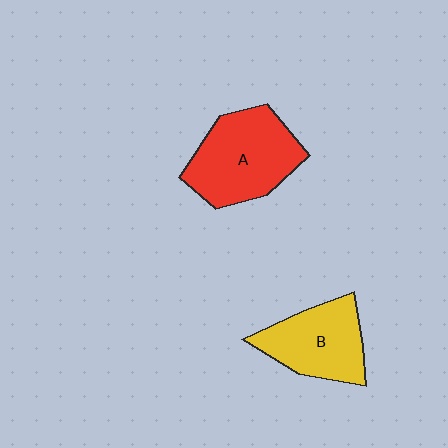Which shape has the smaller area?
Shape B (yellow).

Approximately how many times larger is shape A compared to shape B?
Approximately 1.2 times.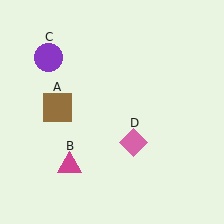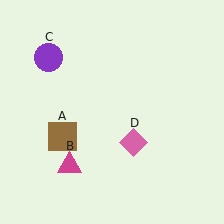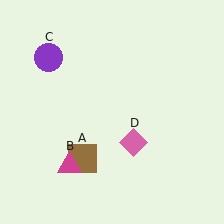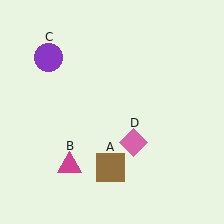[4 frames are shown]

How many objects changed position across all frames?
1 object changed position: brown square (object A).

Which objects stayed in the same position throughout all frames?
Magenta triangle (object B) and purple circle (object C) and pink diamond (object D) remained stationary.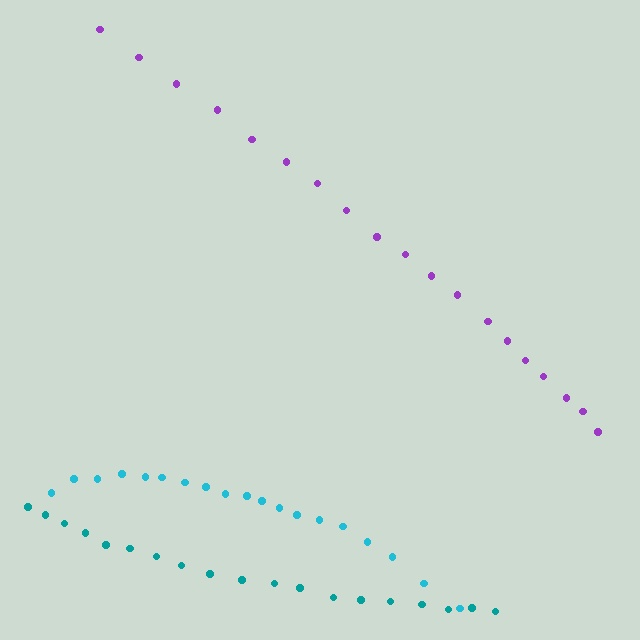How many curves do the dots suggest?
There are 3 distinct paths.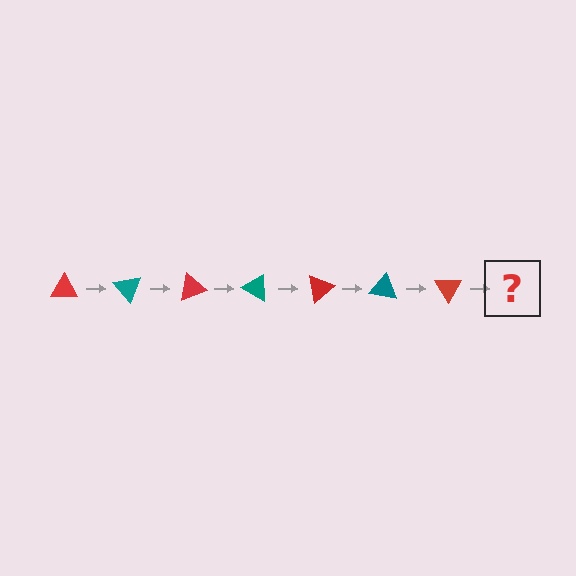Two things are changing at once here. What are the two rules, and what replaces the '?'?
The two rules are that it rotates 50 degrees each step and the color cycles through red and teal. The '?' should be a teal triangle, rotated 350 degrees from the start.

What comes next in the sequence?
The next element should be a teal triangle, rotated 350 degrees from the start.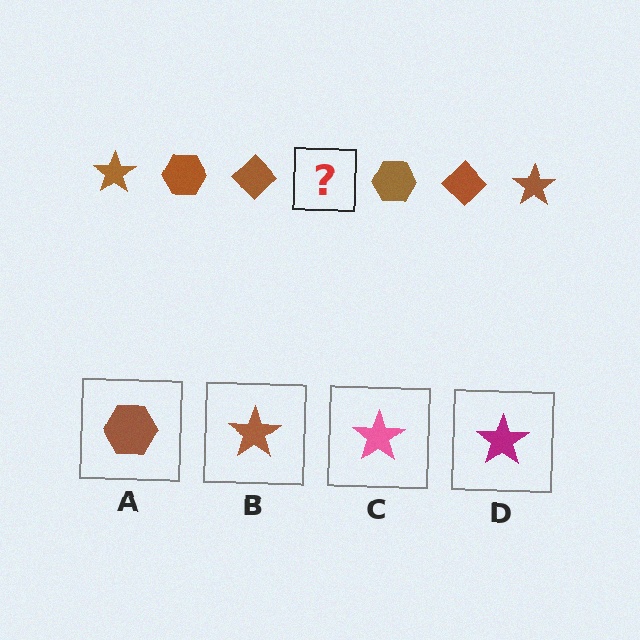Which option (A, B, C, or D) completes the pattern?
B.